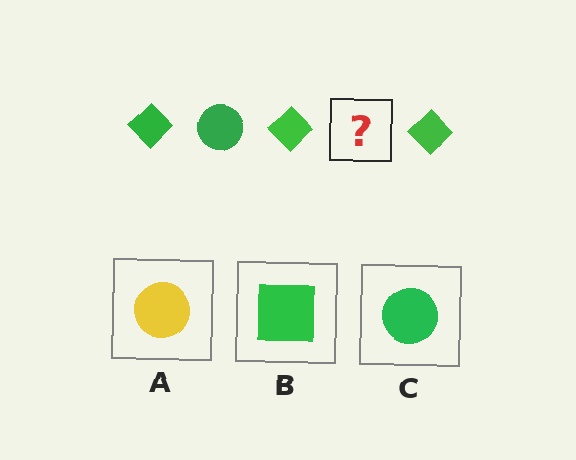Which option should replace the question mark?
Option C.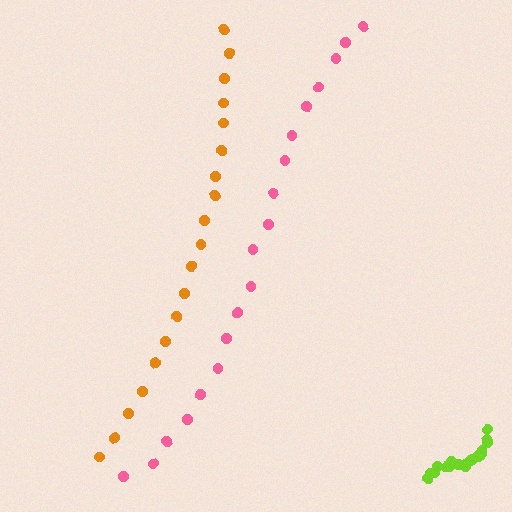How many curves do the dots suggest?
There are 3 distinct paths.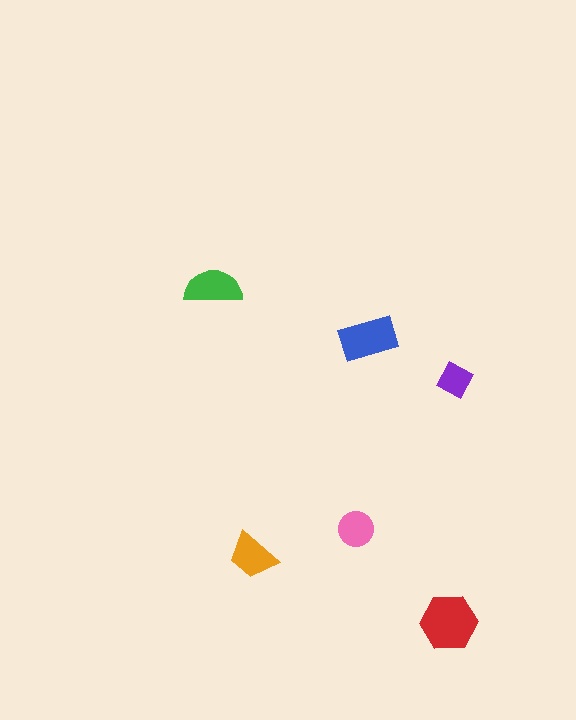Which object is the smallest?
The purple diamond.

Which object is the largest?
The red hexagon.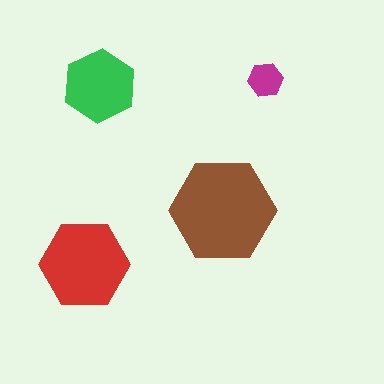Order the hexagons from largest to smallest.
the brown one, the red one, the green one, the magenta one.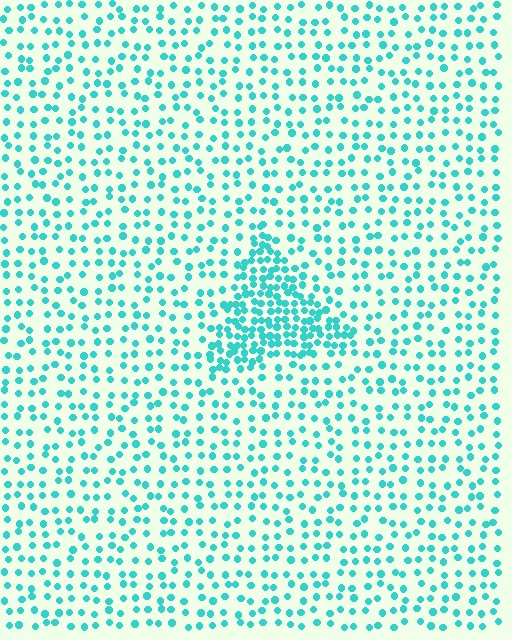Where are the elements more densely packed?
The elements are more densely packed inside the triangle boundary.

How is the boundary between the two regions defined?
The boundary is defined by a change in element density (approximately 2.4x ratio). All elements are the same color, size, and shape.